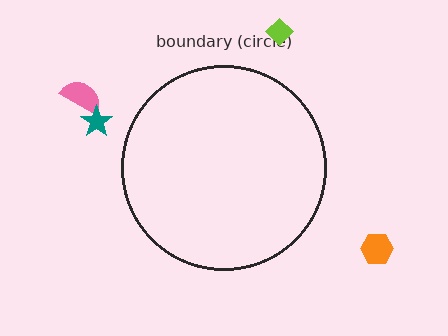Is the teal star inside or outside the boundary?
Outside.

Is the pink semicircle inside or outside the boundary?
Outside.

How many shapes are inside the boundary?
0 inside, 4 outside.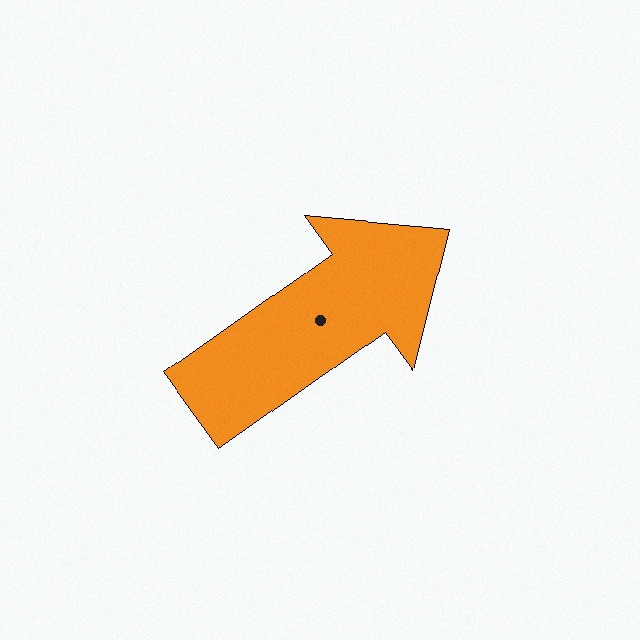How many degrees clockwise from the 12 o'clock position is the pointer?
Approximately 54 degrees.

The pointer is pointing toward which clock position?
Roughly 2 o'clock.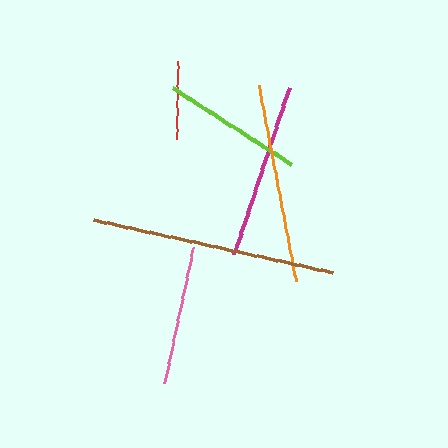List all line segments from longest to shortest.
From longest to shortest: brown, orange, magenta, lime, pink, red.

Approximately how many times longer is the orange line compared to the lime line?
The orange line is approximately 1.4 times the length of the lime line.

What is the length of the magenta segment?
The magenta segment is approximately 176 pixels long.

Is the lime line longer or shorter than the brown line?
The brown line is longer than the lime line.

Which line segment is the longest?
The brown line is the longest at approximately 245 pixels.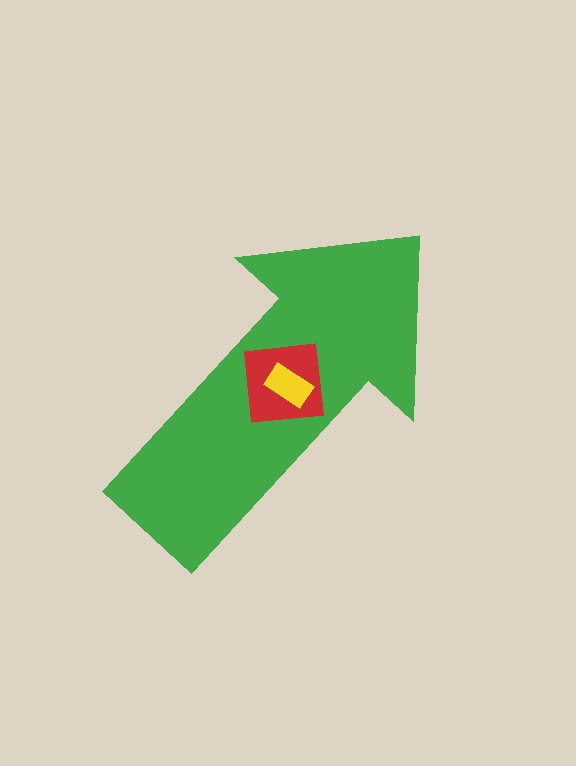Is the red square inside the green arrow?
Yes.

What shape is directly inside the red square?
The yellow rectangle.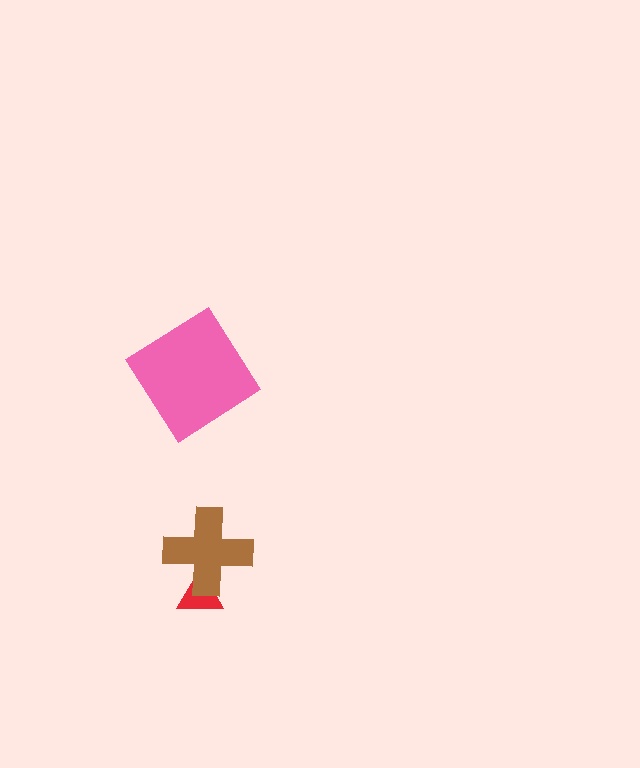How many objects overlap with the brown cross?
1 object overlaps with the brown cross.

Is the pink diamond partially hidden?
No, no other shape covers it.